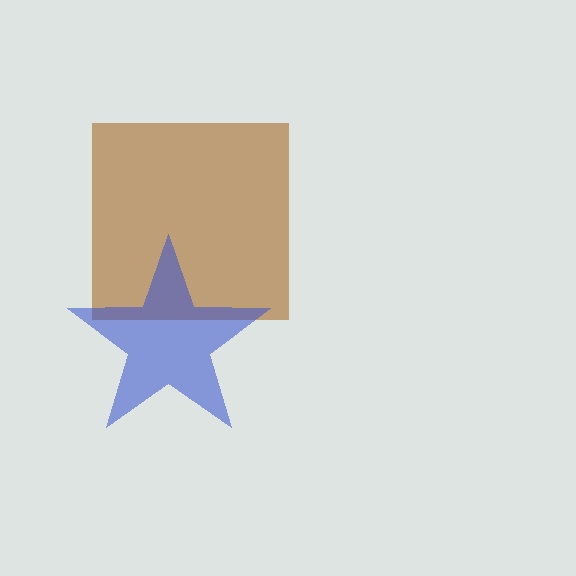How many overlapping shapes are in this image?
There are 2 overlapping shapes in the image.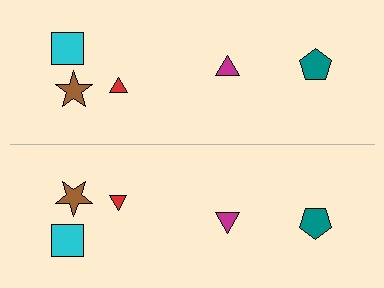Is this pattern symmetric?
Yes, this pattern has bilateral (reflection) symmetry.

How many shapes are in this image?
There are 10 shapes in this image.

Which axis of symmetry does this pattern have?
The pattern has a horizontal axis of symmetry running through the center of the image.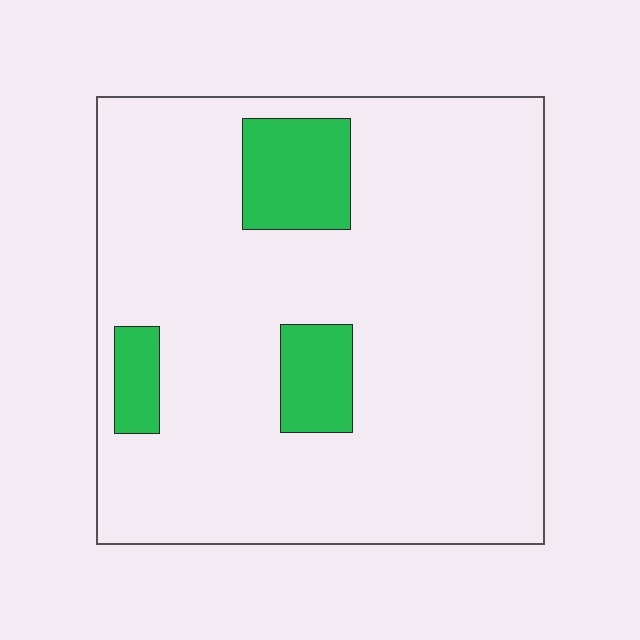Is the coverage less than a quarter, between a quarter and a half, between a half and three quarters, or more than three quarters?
Less than a quarter.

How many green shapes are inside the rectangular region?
3.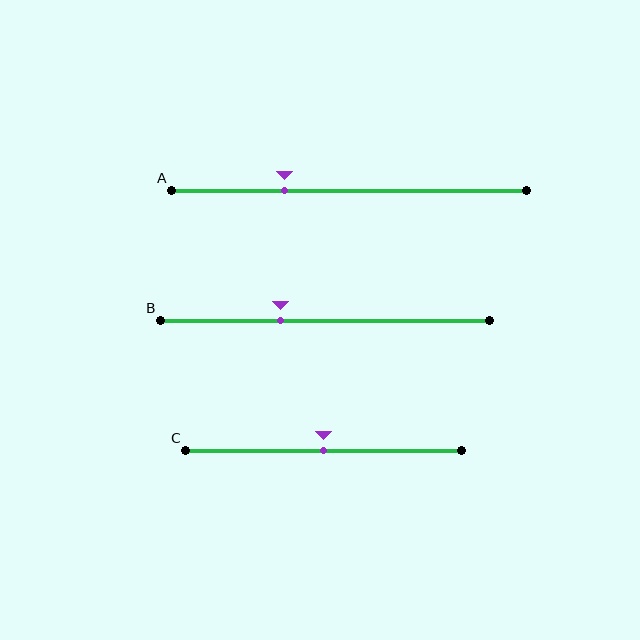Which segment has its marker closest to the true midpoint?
Segment C has its marker closest to the true midpoint.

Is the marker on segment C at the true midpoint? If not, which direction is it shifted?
Yes, the marker on segment C is at the true midpoint.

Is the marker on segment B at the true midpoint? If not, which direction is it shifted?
No, the marker on segment B is shifted to the left by about 14% of the segment length.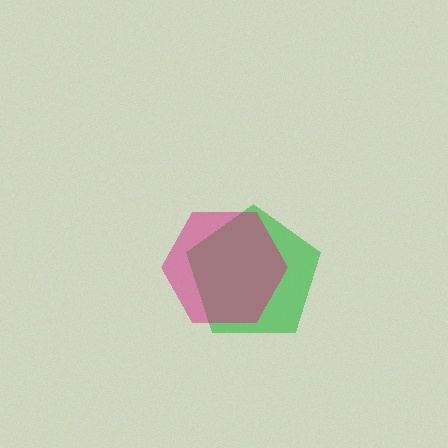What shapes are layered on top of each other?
The layered shapes are: a green pentagon, a magenta hexagon.